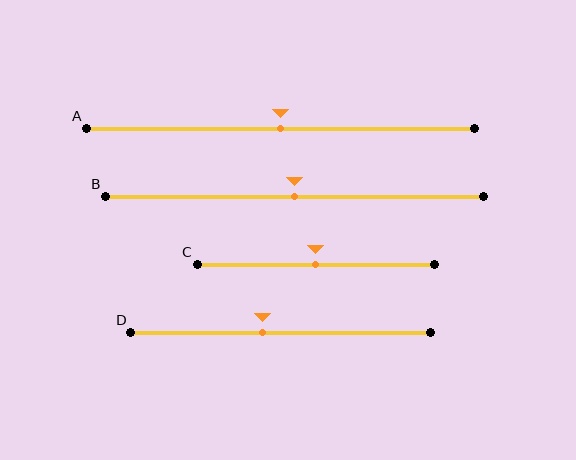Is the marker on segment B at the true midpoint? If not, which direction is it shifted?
Yes, the marker on segment B is at the true midpoint.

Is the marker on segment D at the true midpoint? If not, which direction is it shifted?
No, the marker on segment D is shifted to the left by about 6% of the segment length.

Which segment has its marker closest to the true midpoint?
Segment A has its marker closest to the true midpoint.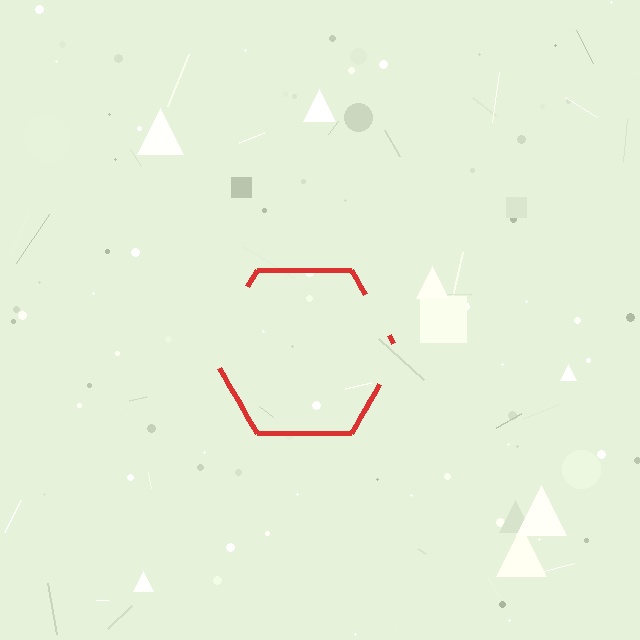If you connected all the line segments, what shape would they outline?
They would outline a hexagon.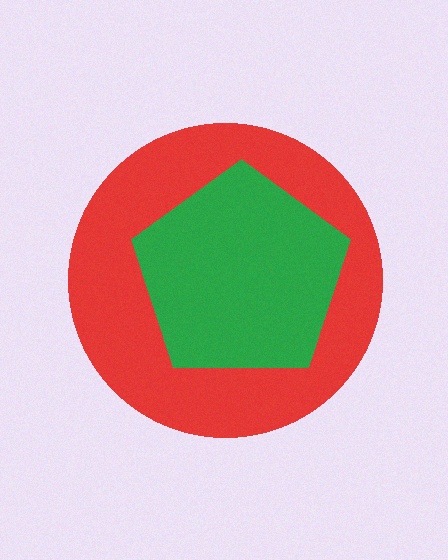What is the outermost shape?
The red circle.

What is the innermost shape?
The green pentagon.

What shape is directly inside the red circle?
The green pentagon.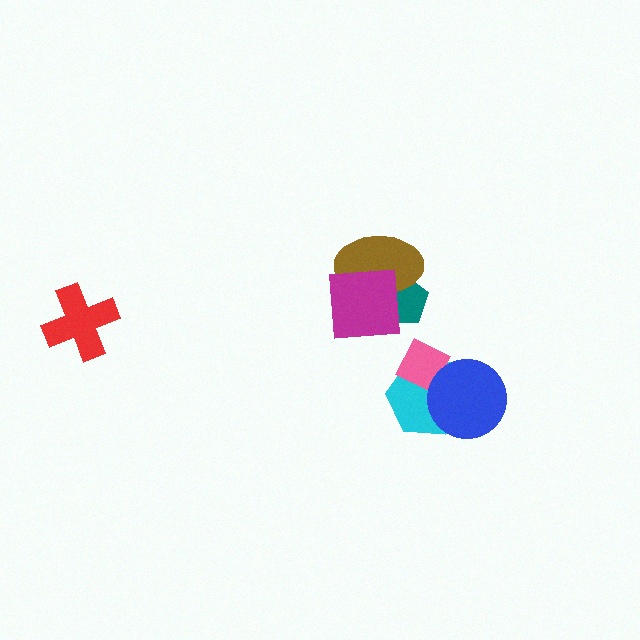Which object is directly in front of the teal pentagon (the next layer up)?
The brown ellipse is directly in front of the teal pentagon.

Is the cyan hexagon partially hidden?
Yes, it is partially covered by another shape.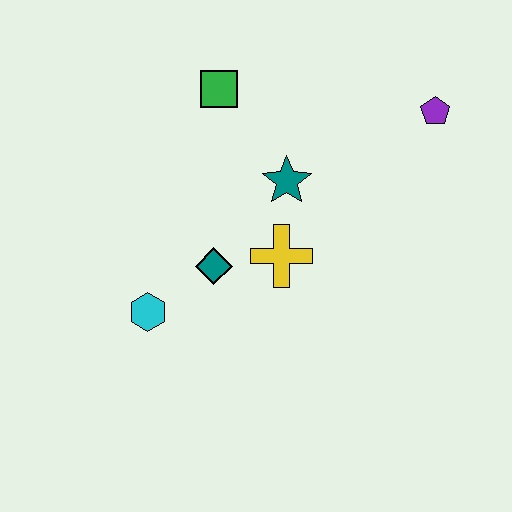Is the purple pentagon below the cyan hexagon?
No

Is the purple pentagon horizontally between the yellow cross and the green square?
No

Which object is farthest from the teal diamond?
The purple pentagon is farthest from the teal diamond.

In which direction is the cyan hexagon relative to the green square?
The cyan hexagon is below the green square.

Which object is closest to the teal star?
The yellow cross is closest to the teal star.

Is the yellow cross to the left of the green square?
No